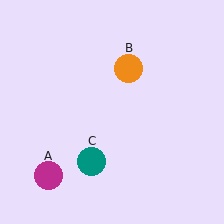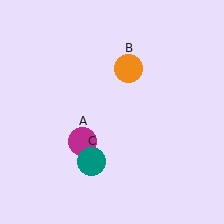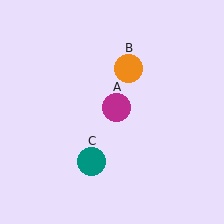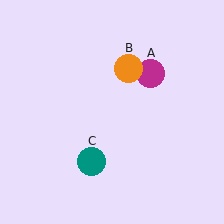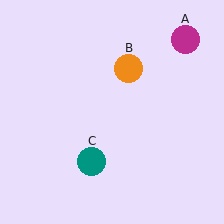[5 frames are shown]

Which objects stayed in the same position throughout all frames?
Orange circle (object B) and teal circle (object C) remained stationary.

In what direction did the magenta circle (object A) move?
The magenta circle (object A) moved up and to the right.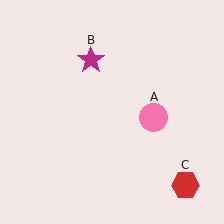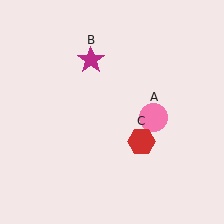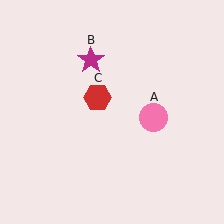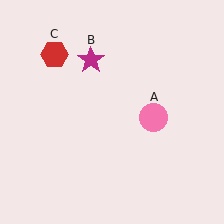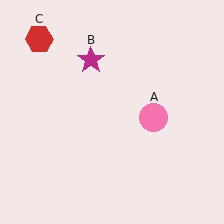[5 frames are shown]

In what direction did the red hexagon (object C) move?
The red hexagon (object C) moved up and to the left.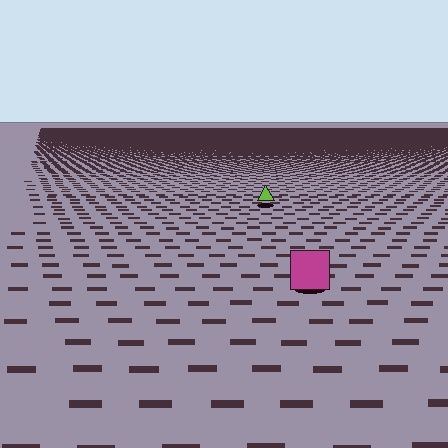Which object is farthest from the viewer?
The lime triangle is farthest from the viewer. It appears smaller and the ground texture around it is denser.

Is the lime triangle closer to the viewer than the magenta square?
No. The magenta square is closer — you can tell from the texture gradient: the ground texture is coarser near it.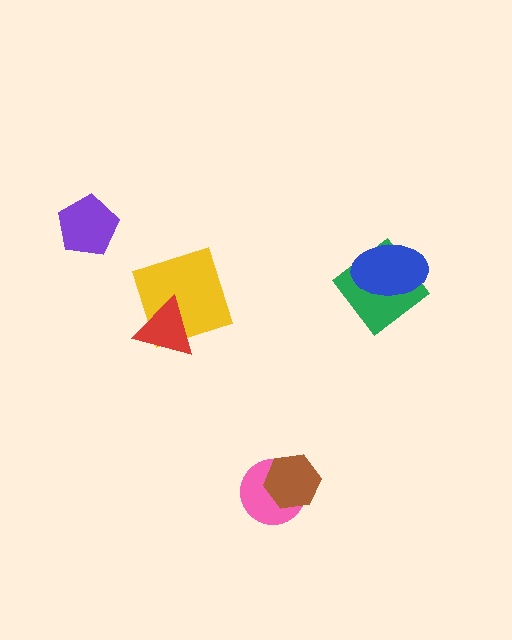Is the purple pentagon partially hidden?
No, no other shape covers it.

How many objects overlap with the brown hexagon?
1 object overlaps with the brown hexagon.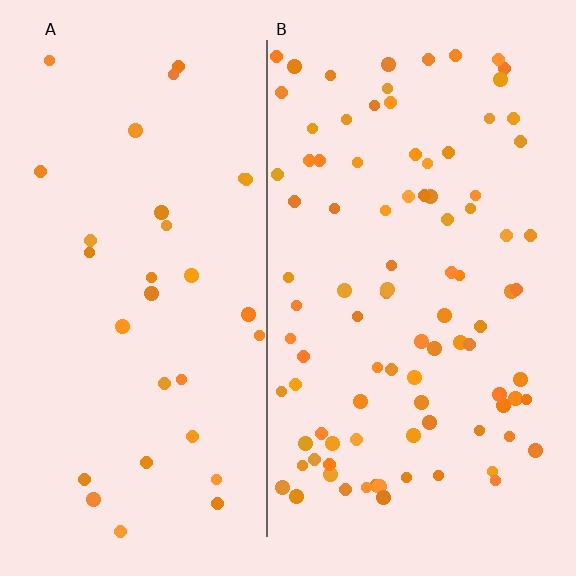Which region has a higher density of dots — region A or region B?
B (the right).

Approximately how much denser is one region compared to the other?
Approximately 2.9× — region B over region A.